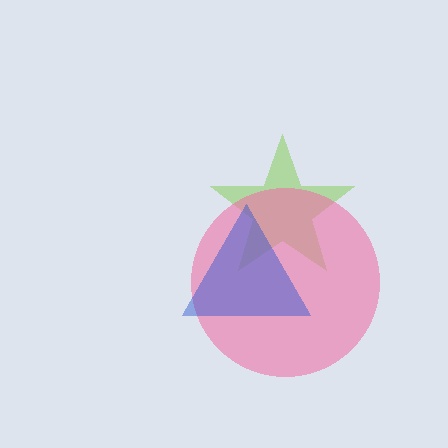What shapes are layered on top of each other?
The layered shapes are: a lime star, a pink circle, a blue triangle.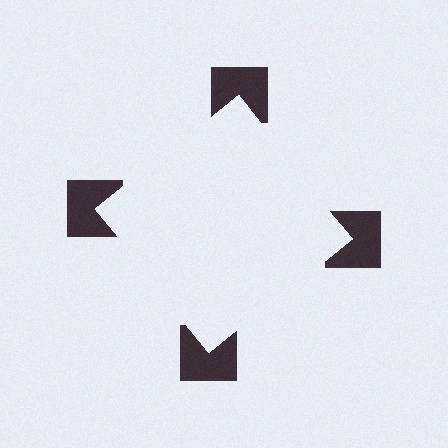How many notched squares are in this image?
There are 4 — one at each vertex of the illusory square.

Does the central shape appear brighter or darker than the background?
It typically appears slightly brighter than the background, even though no actual brightness change is drawn.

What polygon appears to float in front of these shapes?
An illusory square — its edges are inferred from the aligned wedge cuts in the notched squares, not physically drawn.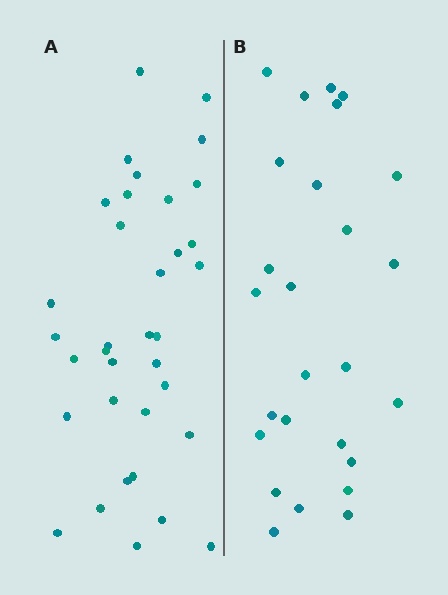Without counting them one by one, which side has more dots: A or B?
Region A (the left region) has more dots.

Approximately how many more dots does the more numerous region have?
Region A has roughly 8 or so more dots than region B.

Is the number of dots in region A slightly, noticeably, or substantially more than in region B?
Region A has noticeably more, but not dramatically so. The ratio is roughly 1.3 to 1.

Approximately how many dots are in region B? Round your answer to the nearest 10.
About 30 dots. (The exact count is 26, which rounds to 30.)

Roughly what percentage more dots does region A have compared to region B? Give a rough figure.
About 35% more.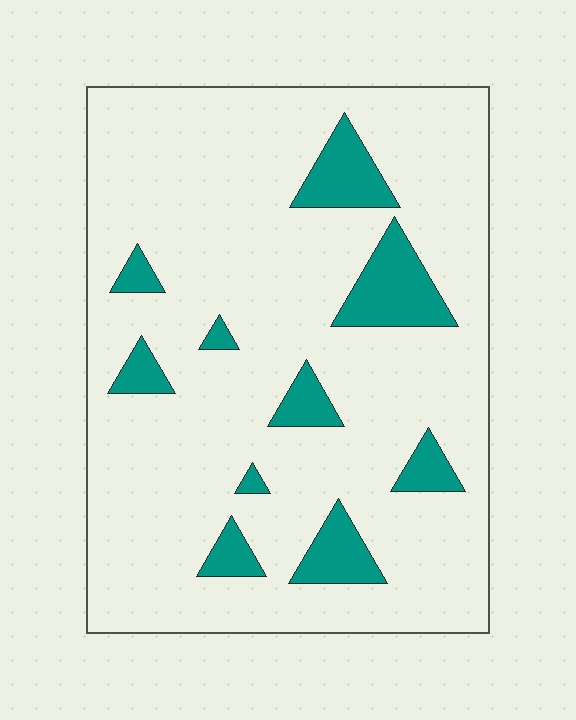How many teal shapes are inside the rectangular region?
10.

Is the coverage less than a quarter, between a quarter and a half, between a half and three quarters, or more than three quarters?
Less than a quarter.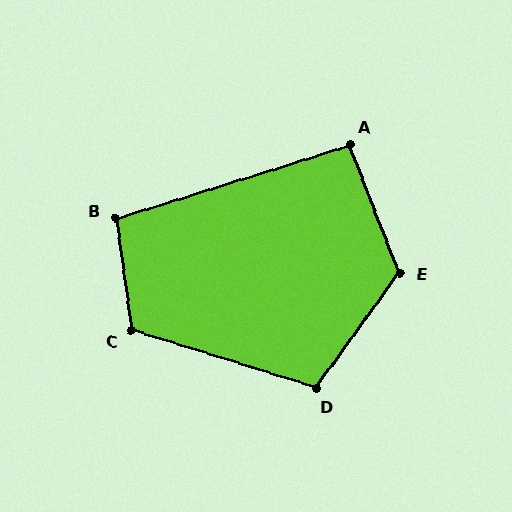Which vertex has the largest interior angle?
E, at approximately 122 degrees.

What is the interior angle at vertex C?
Approximately 115 degrees (obtuse).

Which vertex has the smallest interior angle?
A, at approximately 94 degrees.